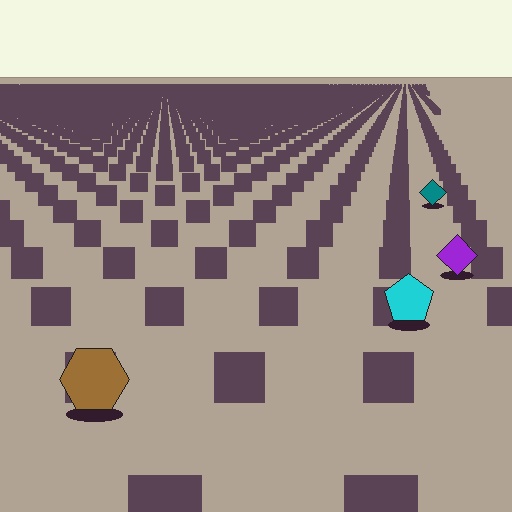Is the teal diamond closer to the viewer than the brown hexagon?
No. The brown hexagon is closer — you can tell from the texture gradient: the ground texture is coarser near it.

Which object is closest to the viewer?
The brown hexagon is closest. The texture marks near it are larger and more spread out.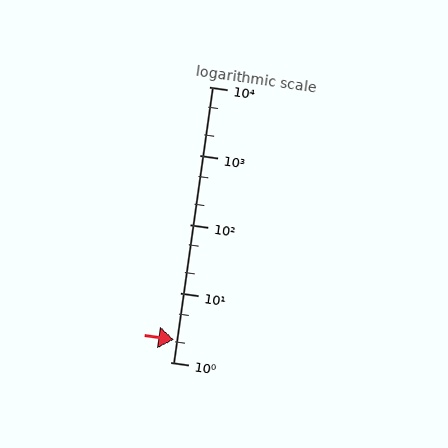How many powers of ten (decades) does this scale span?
The scale spans 4 decades, from 1 to 10000.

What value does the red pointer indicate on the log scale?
The pointer indicates approximately 2.1.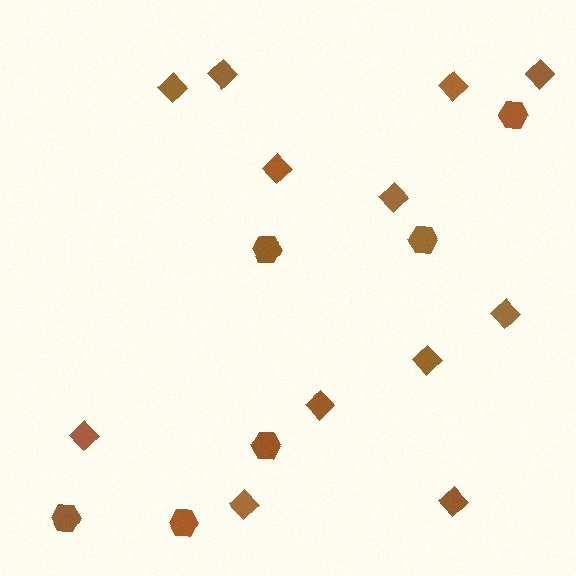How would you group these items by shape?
There are 2 groups: one group of hexagons (6) and one group of diamonds (12).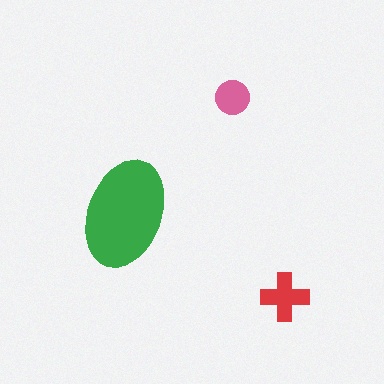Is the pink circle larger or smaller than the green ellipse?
Smaller.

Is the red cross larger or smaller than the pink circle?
Larger.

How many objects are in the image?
There are 3 objects in the image.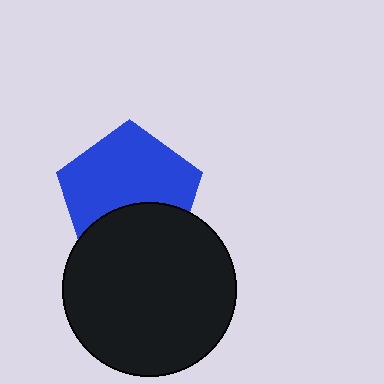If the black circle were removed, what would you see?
You would see the complete blue pentagon.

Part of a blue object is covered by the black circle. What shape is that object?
It is a pentagon.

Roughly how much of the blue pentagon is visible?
About half of it is visible (roughly 64%).